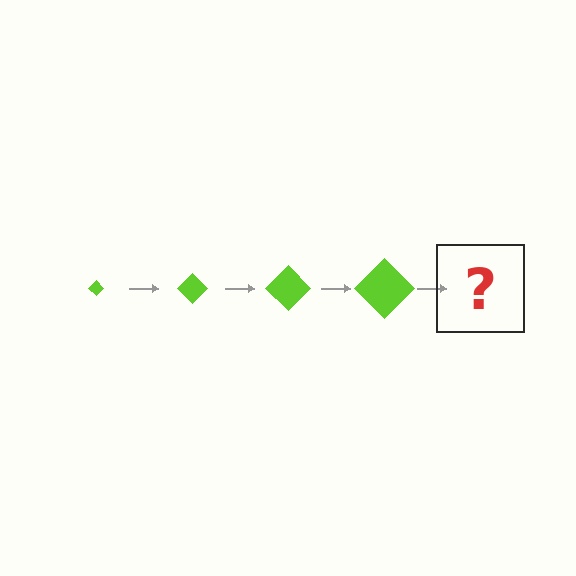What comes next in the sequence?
The next element should be a lime diamond, larger than the previous one.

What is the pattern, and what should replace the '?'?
The pattern is that the diamond gets progressively larger each step. The '?' should be a lime diamond, larger than the previous one.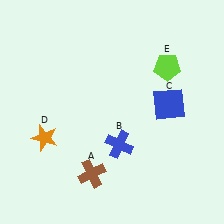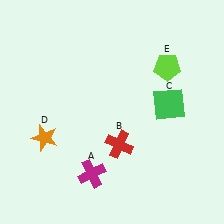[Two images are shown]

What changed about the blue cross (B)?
In Image 1, B is blue. In Image 2, it changed to red.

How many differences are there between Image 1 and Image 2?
There are 3 differences between the two images.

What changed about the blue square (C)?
In Image 1, C is blue. In Image 2, it changed to green.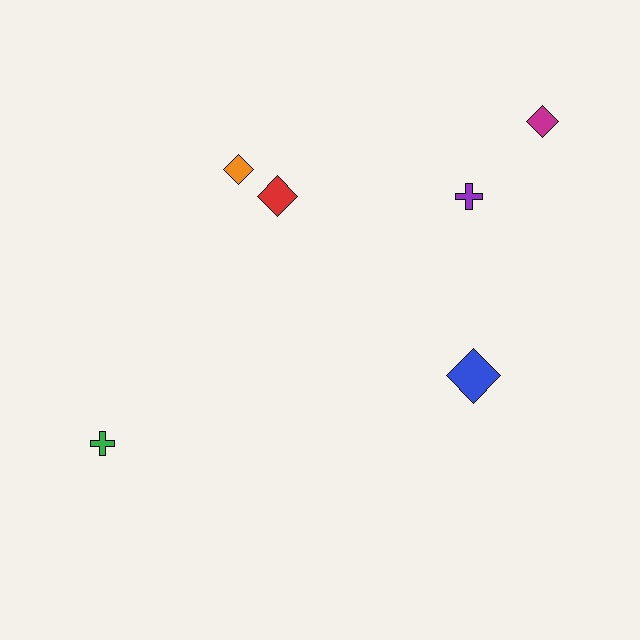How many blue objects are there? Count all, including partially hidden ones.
There is 1 blue object.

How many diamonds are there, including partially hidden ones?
There are 4 diamonds.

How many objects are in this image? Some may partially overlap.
There are 6 objects.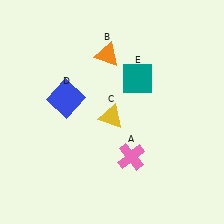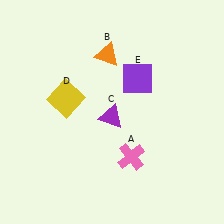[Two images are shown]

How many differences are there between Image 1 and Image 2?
There are 3 differences between the two images.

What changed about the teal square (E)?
In Image 1, E is teal. In Image 2, it changed to purple.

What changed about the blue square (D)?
In Image 1, D is blue. In Image 2, it changed to yellow.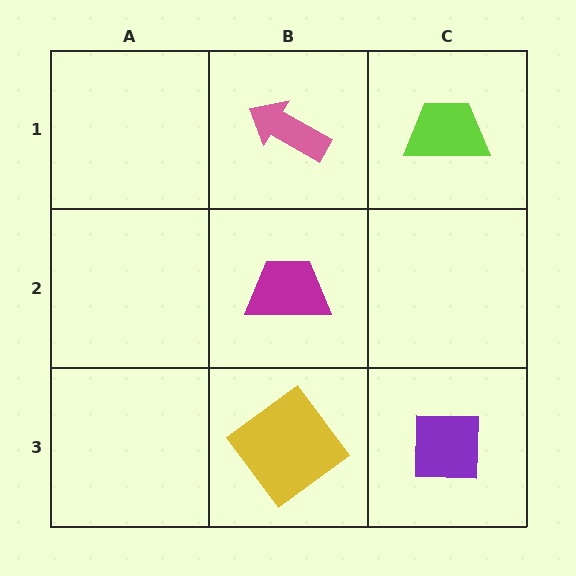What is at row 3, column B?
A yellow diamond.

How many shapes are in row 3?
2 shapes.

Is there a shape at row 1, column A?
No, that cell is empty.